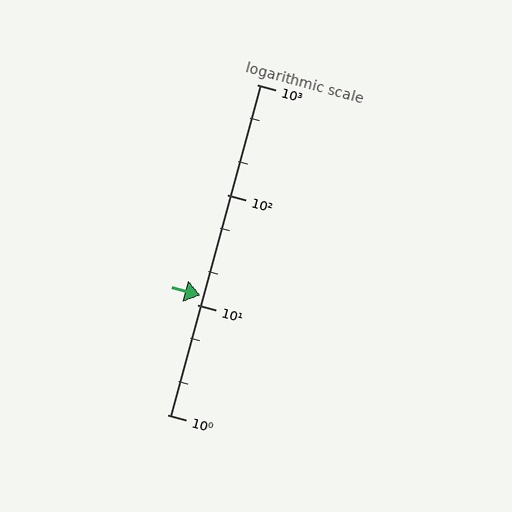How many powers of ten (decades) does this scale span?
The scale spans 3 decades, from 1 to 1000.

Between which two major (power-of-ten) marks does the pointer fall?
The pointer is between 10 and 100.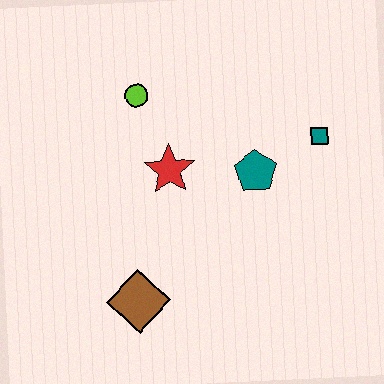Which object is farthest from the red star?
The teal square is farthest from the red star.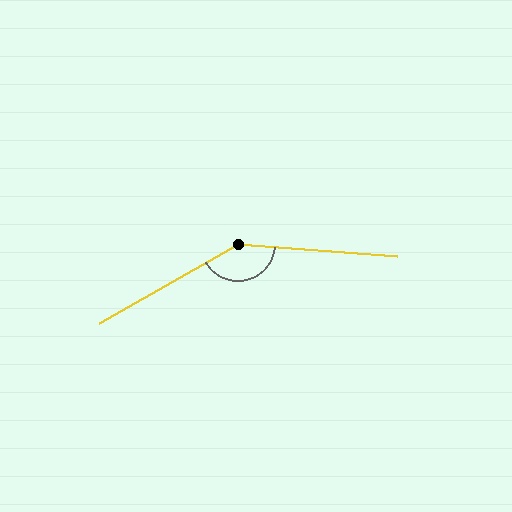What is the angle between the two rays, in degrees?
Approximately 146 degrees.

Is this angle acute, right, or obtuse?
It is obtuse.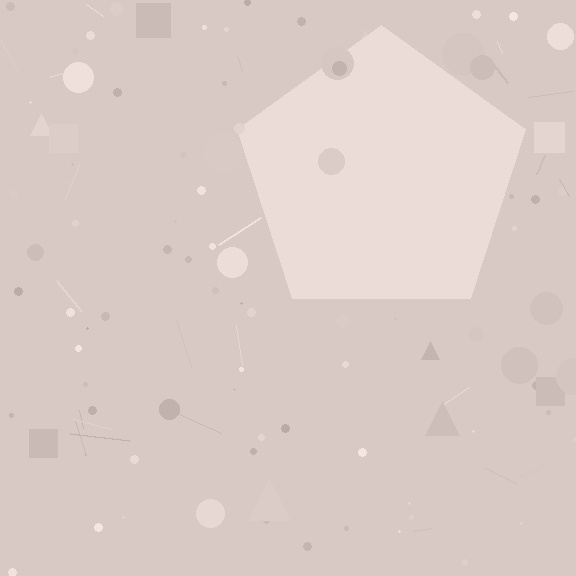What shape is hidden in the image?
A pentagon is hidden in the image.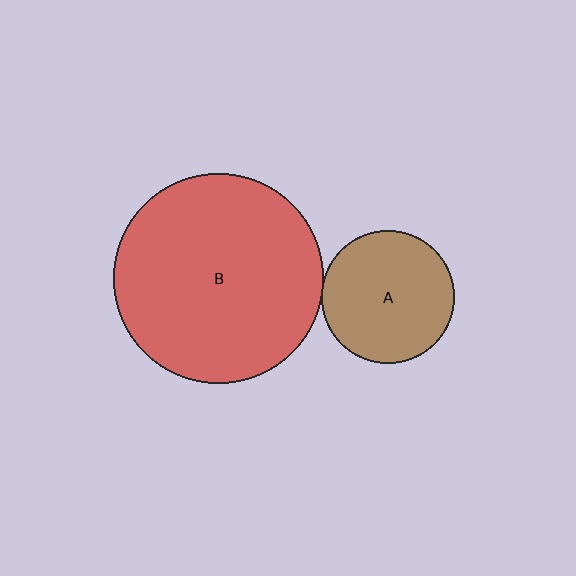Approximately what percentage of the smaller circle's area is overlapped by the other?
Approximately 5%.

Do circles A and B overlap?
Yes.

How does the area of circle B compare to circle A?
Approximately 2.5 times.